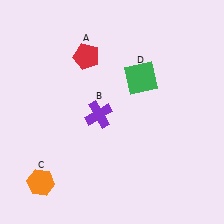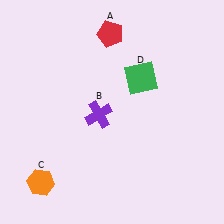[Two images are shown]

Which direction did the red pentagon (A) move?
The red pentagon (A) moved right.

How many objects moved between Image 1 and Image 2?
1 object moved between the two images.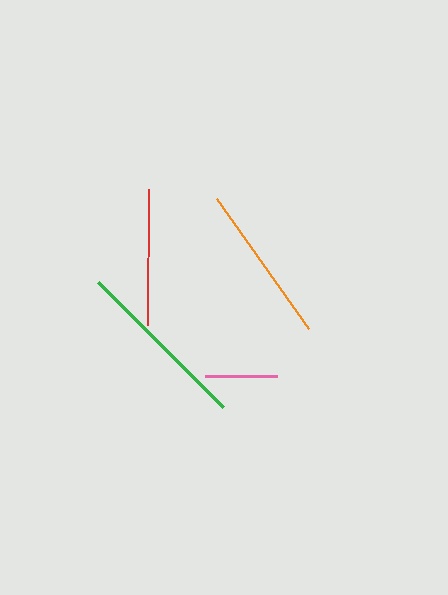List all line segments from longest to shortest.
From longest to shortest: green, orange, red, pink.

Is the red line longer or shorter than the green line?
The green line is longer than the red line.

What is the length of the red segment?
The red segment is approximately 136 pixels long.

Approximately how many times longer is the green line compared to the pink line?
The green line is approximately 2.5 times the length of the pink line.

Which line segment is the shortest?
The pink line is the shortest at approximately 72 pixels.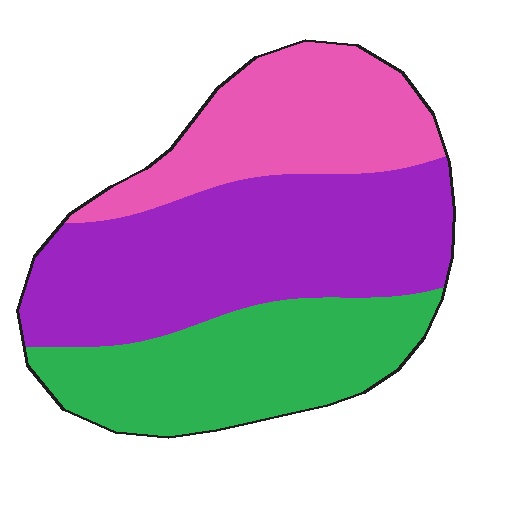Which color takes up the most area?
Purple, at roughly 45%.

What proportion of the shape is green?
Green takes up between a sixth and a third of the shape.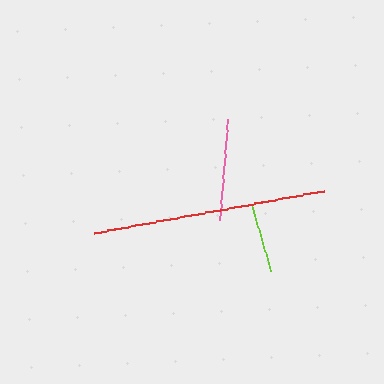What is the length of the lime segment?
The lime segment is approximately 70 pixels long.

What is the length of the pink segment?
The pink segment is approximately 100 pixels long.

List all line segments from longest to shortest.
From longest to shortest: red, pink, lime.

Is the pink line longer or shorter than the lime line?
The pink line is longer than the lime line.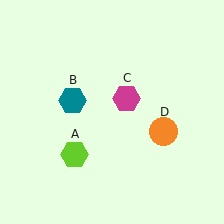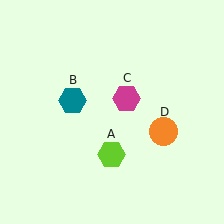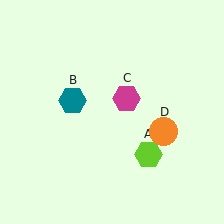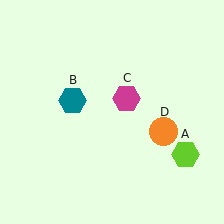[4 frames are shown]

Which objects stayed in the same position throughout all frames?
Teal hexagon (object B) and magenta hexagon (object C) and orange circle (object D) remained stationary.